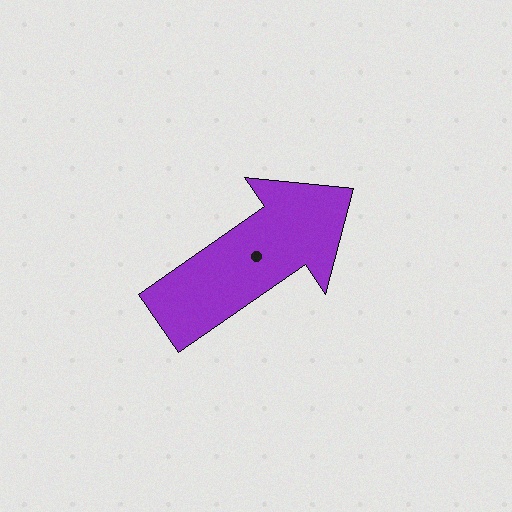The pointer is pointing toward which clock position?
Roughly 2 o'clock.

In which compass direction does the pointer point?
Northeast.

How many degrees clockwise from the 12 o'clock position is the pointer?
Approximately 55 degrees.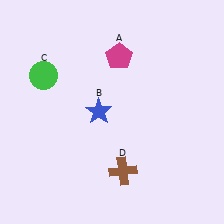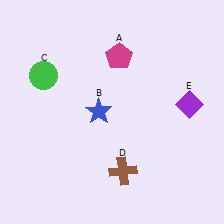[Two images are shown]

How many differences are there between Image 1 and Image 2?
There is 1 difference between the two images.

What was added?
A purple diamond (E) was added in Image 2.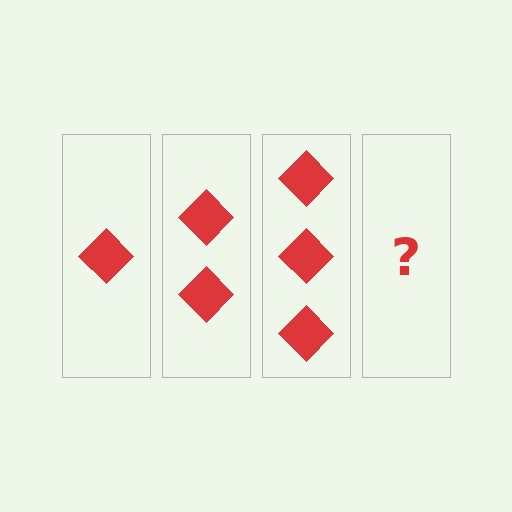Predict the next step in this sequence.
The next step is 4 diamonds.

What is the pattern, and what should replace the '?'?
The pattern is that each step adds one more diamond. The '?' should be 4 diamonds.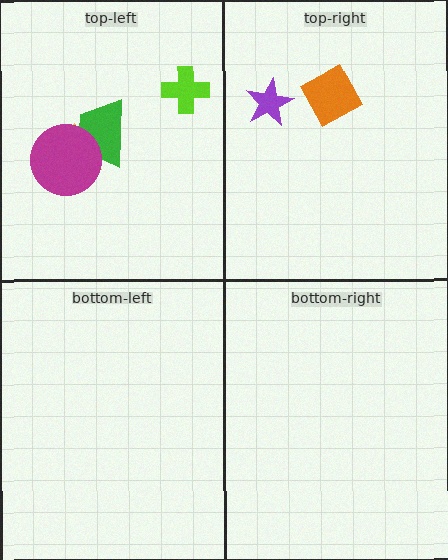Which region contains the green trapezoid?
The top-left region.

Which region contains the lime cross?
The top-left region.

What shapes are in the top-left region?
The green trapezoid, the yellow triangle, the magenta circle, the lime cross.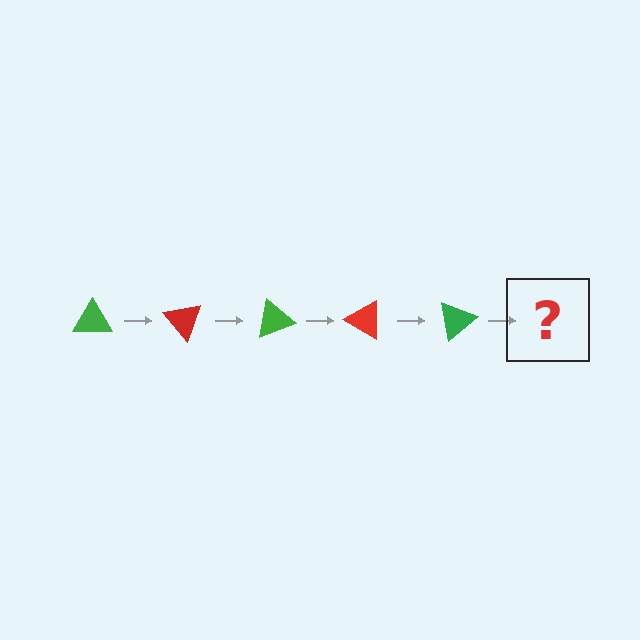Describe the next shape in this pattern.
It should be a red triangle, rotated 250 degrees from the start.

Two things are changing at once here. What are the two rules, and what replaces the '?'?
The two rules are that it rotates 50 degrees each step and the color cycles through green and red. The '?' should be a red triangle, rotated 250 degrees from the start.